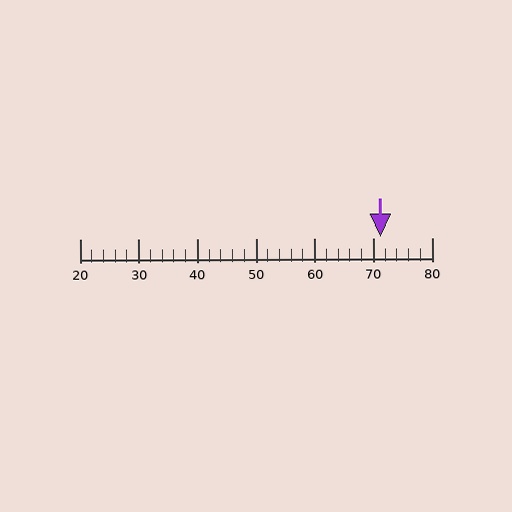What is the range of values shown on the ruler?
The ruler shows values from 20 to 80.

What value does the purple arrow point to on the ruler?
The purple arrow points to approximately 71.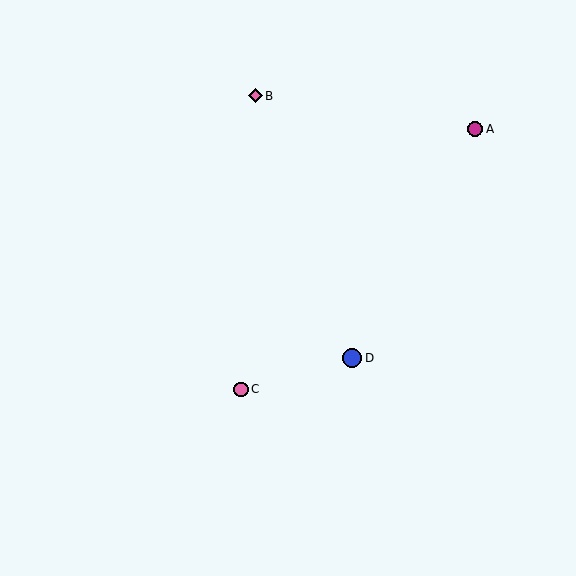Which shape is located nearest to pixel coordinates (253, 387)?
The pink circle (labeled C) at (241, 389) is nearest to that location.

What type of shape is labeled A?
Shape A is a magenta circle.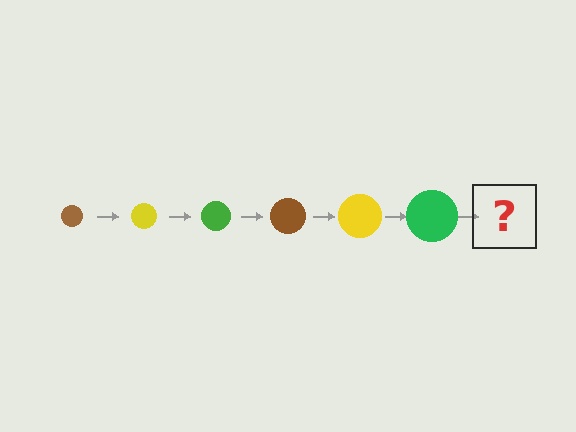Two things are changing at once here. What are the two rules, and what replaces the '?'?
The two rules are that the circle grows larger each step and the color cycles through brown, yellow, and green. The '?' should be a brown circle, larger than the previous one.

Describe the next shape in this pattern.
It should be a brown circle, larger than the previous one.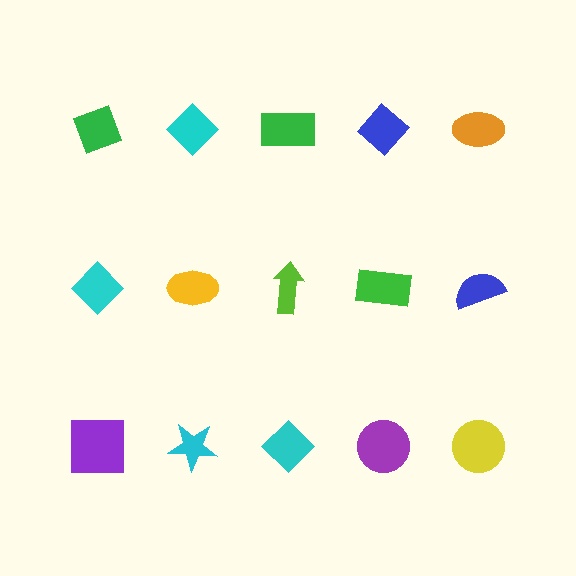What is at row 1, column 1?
A green diamond.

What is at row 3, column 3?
A cyan diamond.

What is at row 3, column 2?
A cyan star.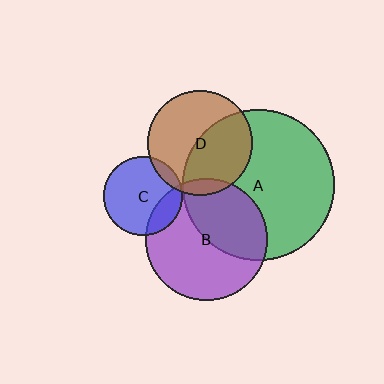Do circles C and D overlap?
Yes.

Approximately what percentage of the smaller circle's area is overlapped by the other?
Approximately 10%.